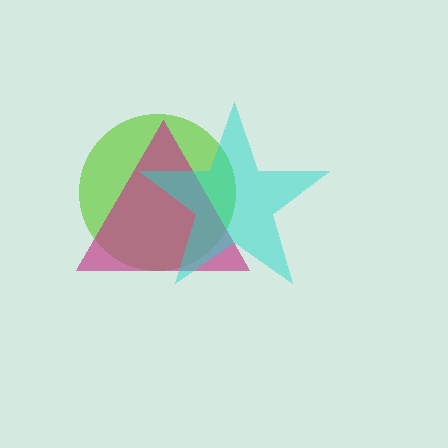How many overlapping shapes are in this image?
There are 3 overlapping shapes in the image.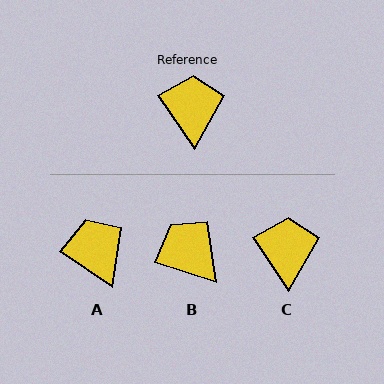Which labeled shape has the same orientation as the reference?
C.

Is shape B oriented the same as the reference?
No, it is off by about 38 degrees.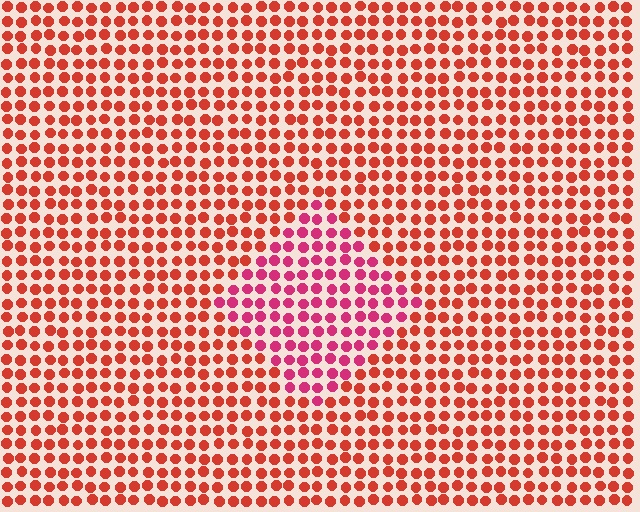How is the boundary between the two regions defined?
The boundary is defined purely by a slight shift in hue (about 32 degrees). Spacing, size, and orientation are identical on both sides.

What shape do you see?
I see a diamond.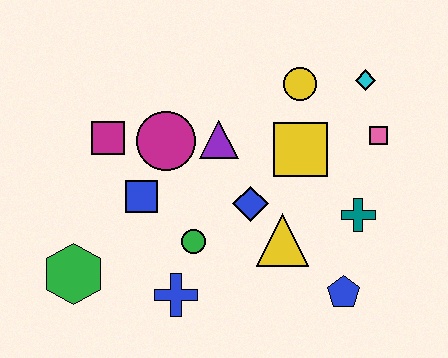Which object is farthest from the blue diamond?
The green hexagon is farthest from the blue diamond.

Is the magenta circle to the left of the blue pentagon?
Yes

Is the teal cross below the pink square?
Yes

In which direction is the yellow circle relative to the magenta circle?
The yellow circle is to the right of the magenta circle.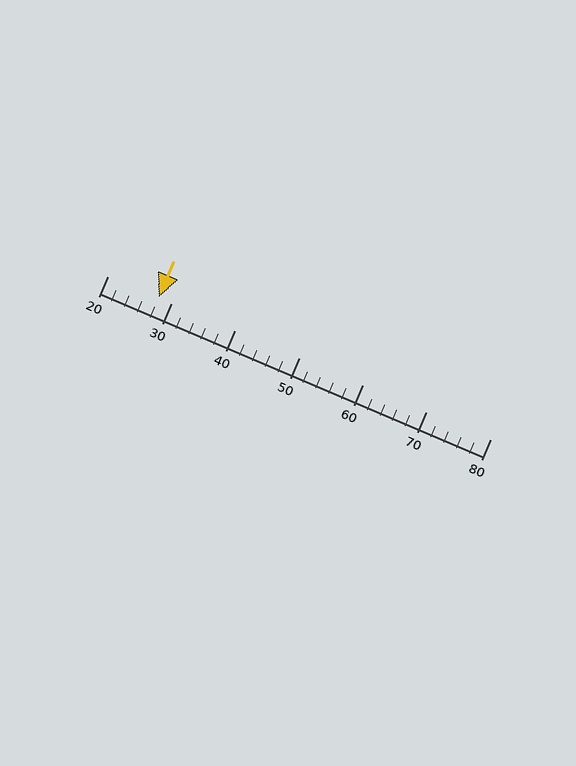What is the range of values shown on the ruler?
The ruler shows values from 20 to 80.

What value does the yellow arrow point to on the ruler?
The yellow arrow points to approximately 28.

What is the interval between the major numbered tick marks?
The major tick marks are spaced 10 units apart.